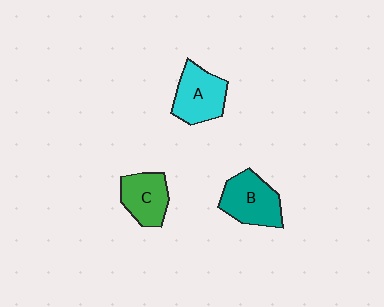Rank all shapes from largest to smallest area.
From largest to smallest: B (teal), A (cyan), C (green).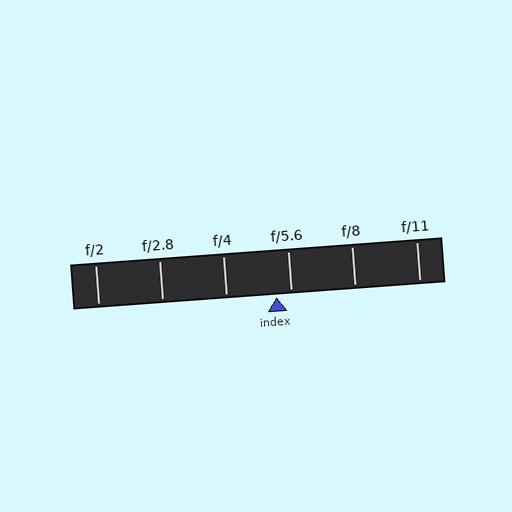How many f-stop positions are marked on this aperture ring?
There are 6 f-stop positions marked.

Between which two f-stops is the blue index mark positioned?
The index mark is between f/4 and f/5.6.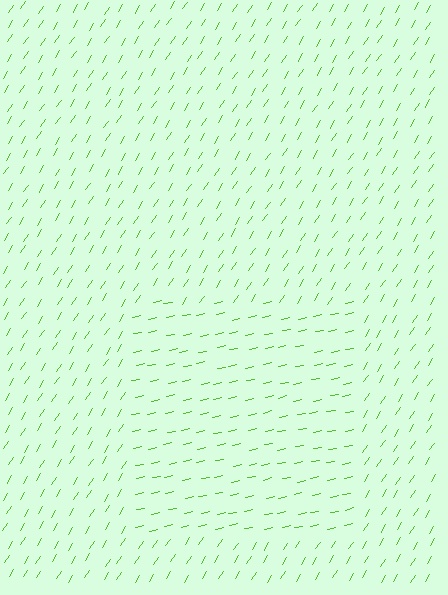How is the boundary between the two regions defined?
The boundary is defined purely by a change in line orientation (approximately 45 degrees difference). All lines are the same color and thickness.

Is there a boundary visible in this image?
Yes, there is a texture boundary formed by a change in line orientation.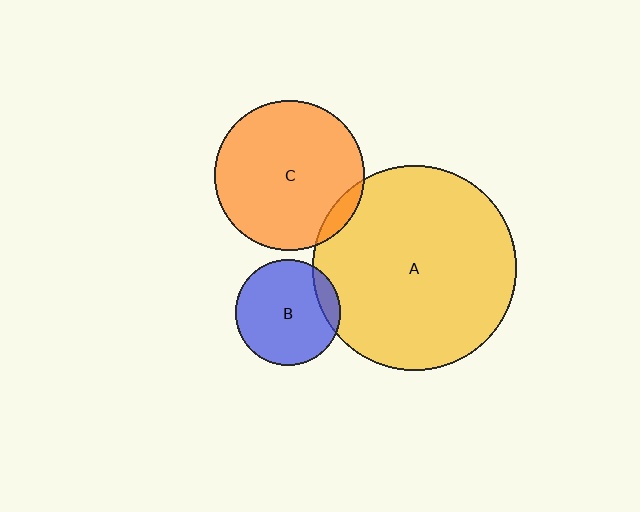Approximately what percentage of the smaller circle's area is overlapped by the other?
Approximately 10%.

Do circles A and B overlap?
Yes.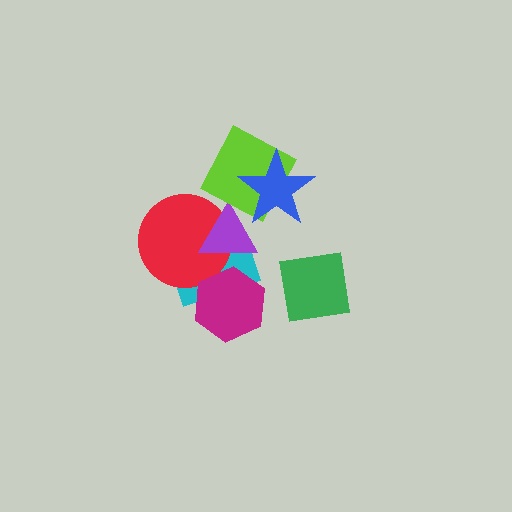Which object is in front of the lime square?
The blue star is in front of the lime square.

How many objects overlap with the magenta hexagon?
1 object overlaps with the magenta hexagon.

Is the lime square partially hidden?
Yes, it is partially covered by another shape.